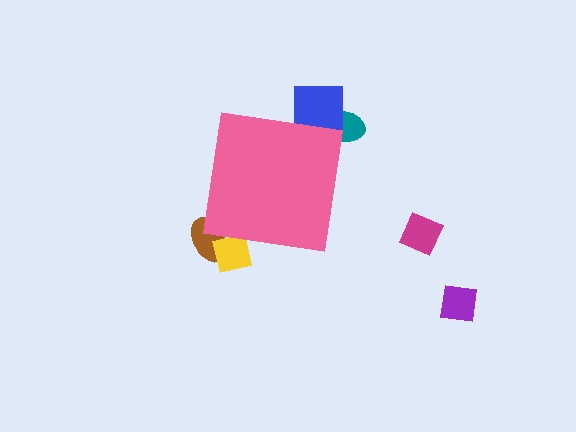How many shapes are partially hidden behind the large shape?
4 shapes are partially hidden.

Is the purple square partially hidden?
No, the purple square is fully visible.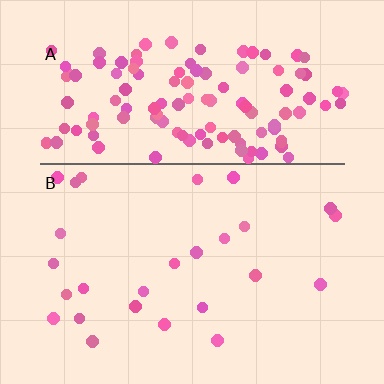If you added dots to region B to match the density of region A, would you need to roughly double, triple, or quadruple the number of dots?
Approximately quadruple.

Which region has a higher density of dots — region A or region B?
A (the top).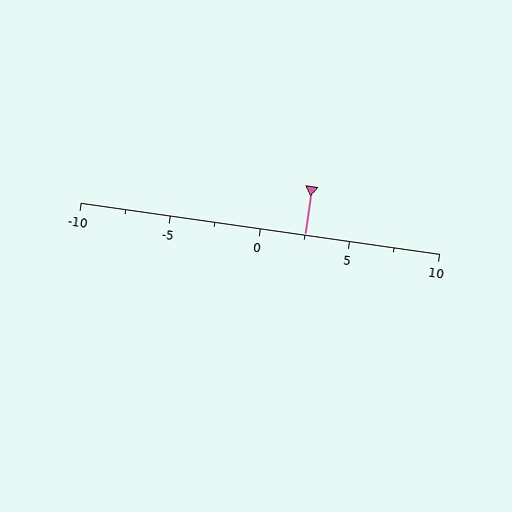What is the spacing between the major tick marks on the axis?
The major ticks are spaced 5 apart.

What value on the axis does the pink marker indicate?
The marker indicates approximately 2.5.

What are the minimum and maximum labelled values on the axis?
The axis runs from -10 to 10.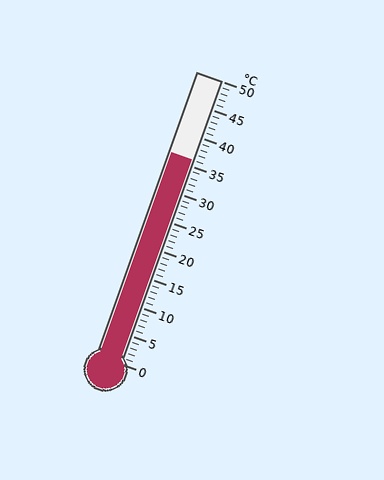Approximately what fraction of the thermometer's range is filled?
The thermometer is filled to approximately 70% of its range.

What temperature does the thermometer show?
The thermometer shows approximately 36°C.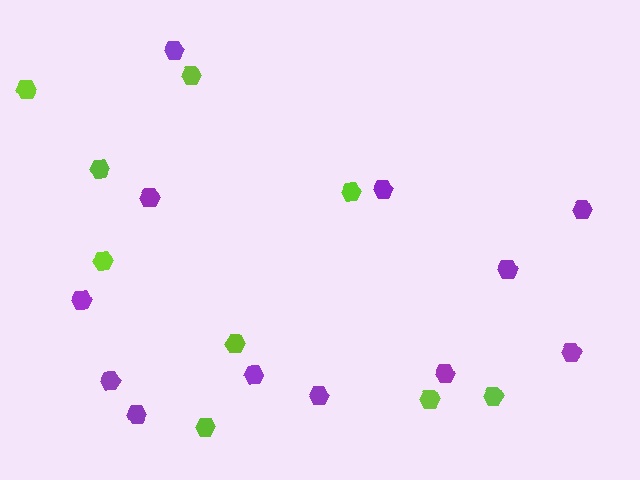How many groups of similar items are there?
There are 2 groups: one group of lime hexagons (9) and one group of purple hexagons (12).